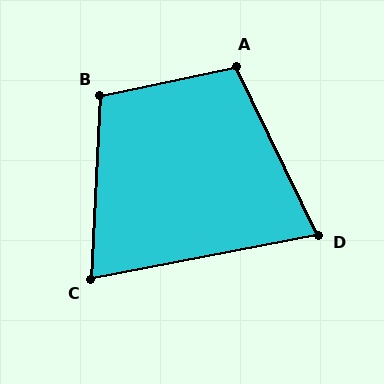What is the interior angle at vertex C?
Approximately 76 degrees (acute).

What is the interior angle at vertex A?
Approximately 104 degrees (obtuse).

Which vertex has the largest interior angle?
B, at approximately 105 degrees.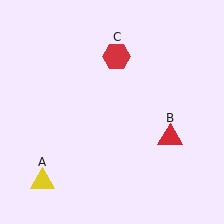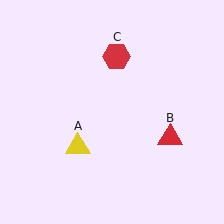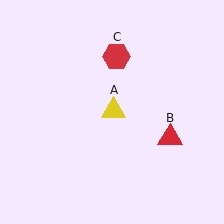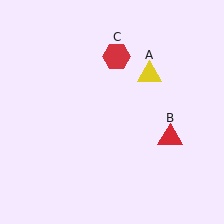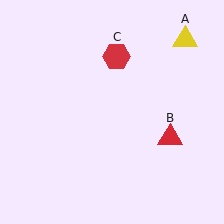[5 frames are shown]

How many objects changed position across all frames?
1 object changed position: yellow triangle (object A).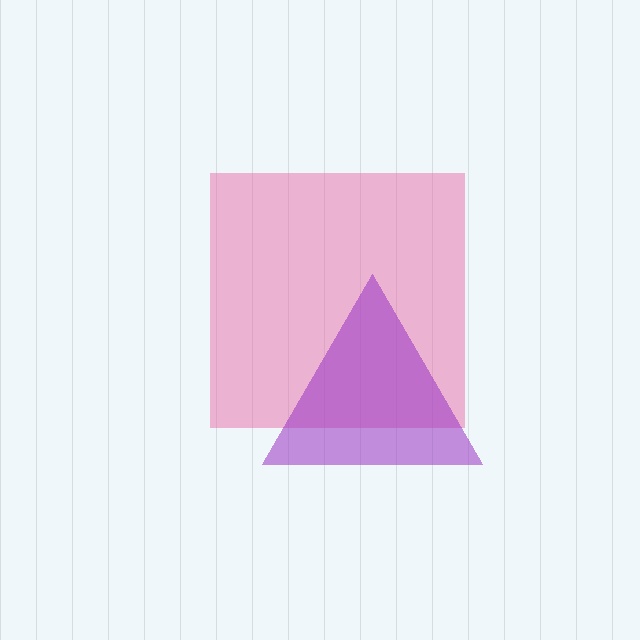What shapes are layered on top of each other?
The layered shapes are: a pink square, a purple triangle.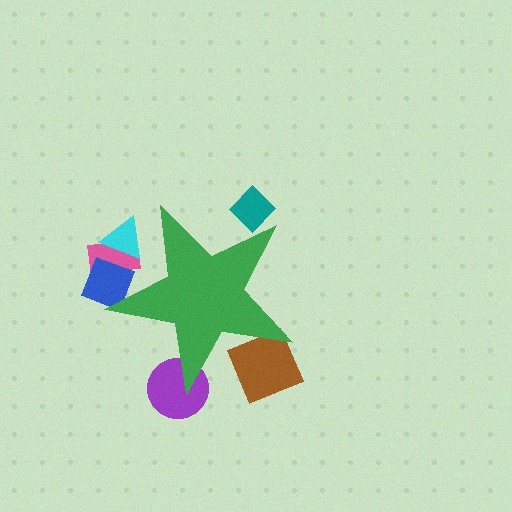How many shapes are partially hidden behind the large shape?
6 shapes are partially hidden.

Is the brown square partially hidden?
Yes, the brown square is partially hidden behind the green star.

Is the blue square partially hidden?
Yes, the blue square is partially hidden behind the green star.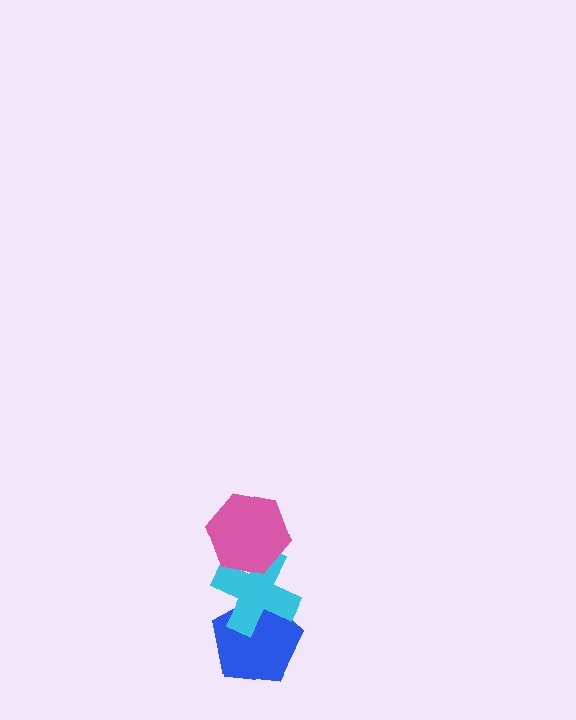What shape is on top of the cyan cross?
The pink hexagon is on top of the cyan cross.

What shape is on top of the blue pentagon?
The cyan cross is on top of the blue pentagon.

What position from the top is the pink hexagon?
The pink hexagon is 1st from the top.